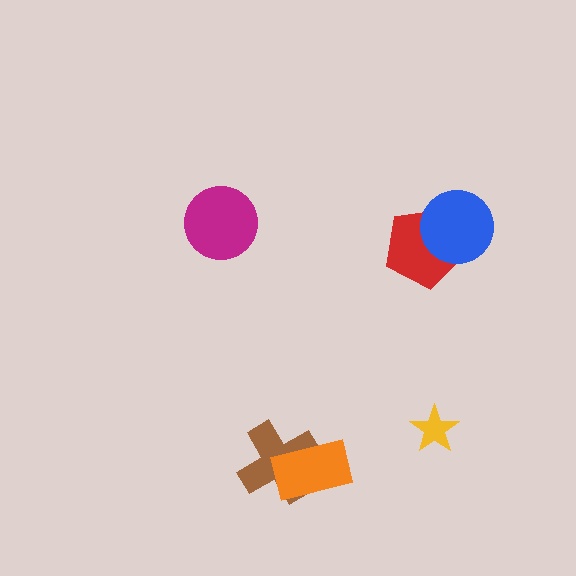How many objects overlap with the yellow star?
0 objects overlap with the yellow star.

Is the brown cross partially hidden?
Yes, it is partially covered by another shape.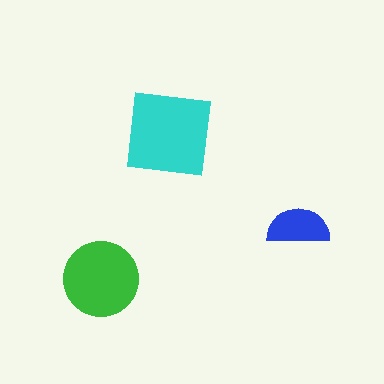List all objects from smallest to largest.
The blue semicircle, the green circle, the cyan square.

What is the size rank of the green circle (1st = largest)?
2nd.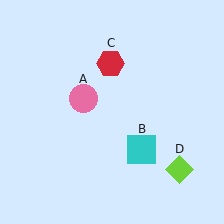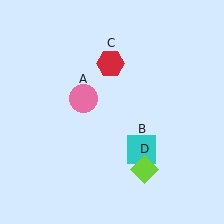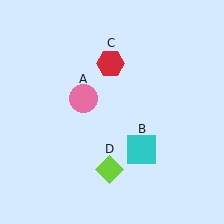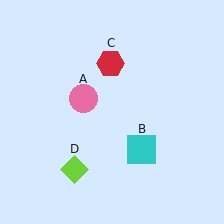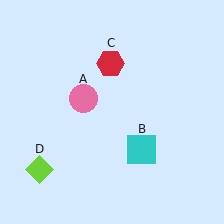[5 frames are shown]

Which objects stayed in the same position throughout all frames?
Pink circle (object A) and cyan square (object B) and red hexagon (object C) remained stationary.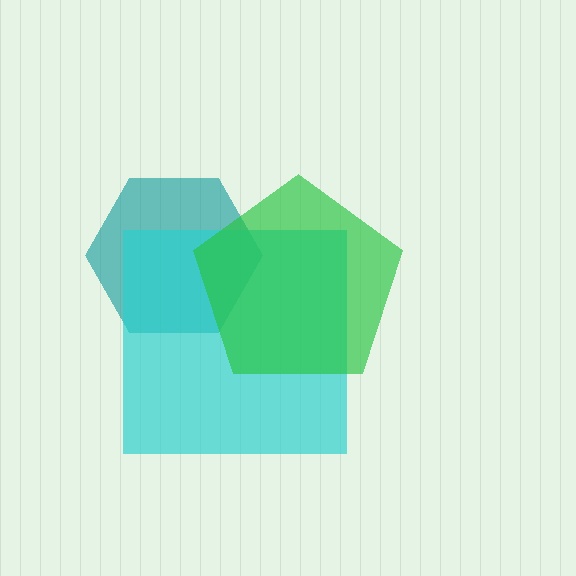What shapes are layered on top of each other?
The layered shapes are: a teal hexagon, a cyan square, a green pentagon.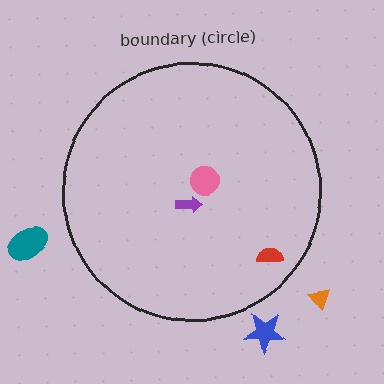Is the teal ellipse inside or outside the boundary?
Outside.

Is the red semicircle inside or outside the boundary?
Inside.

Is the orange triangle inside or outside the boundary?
Outside.